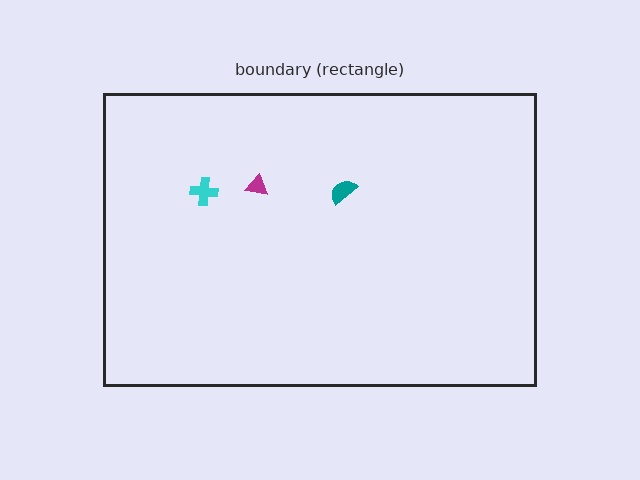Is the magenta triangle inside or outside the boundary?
Inside.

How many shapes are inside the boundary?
3 inside, 0 outside.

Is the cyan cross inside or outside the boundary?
Inside.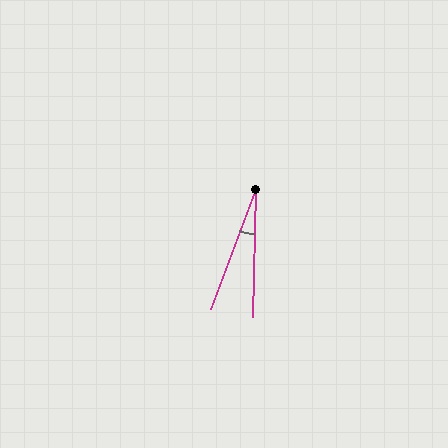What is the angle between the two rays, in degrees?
Approximately 19 degrees.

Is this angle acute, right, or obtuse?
It is acute.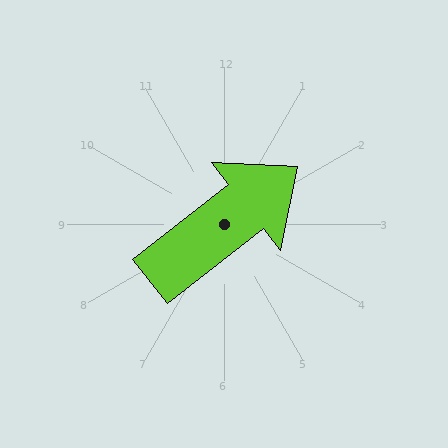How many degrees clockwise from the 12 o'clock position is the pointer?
Approximately 52 degrees.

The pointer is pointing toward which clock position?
Roughly 2 o'clock.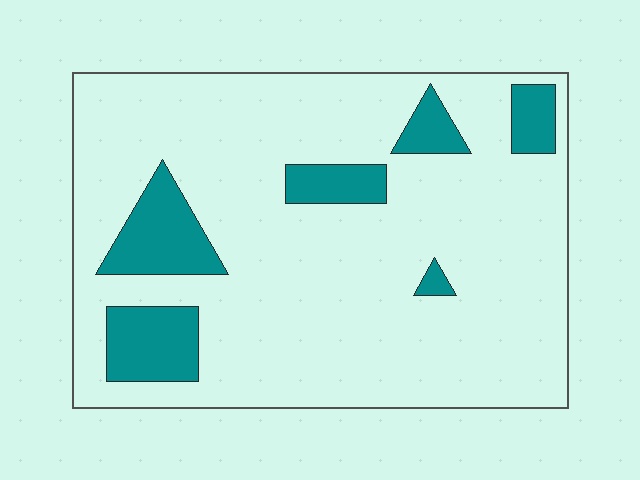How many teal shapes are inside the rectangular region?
6.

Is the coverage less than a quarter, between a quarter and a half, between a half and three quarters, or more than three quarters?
Less than a quarter.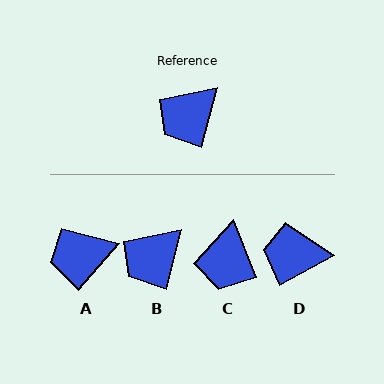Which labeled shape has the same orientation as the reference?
B.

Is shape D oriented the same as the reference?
No, it is off by about 47 degrees.